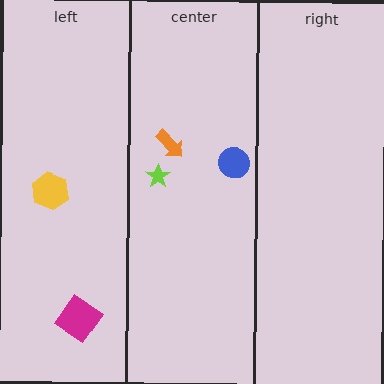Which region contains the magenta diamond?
The left region.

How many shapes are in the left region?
2.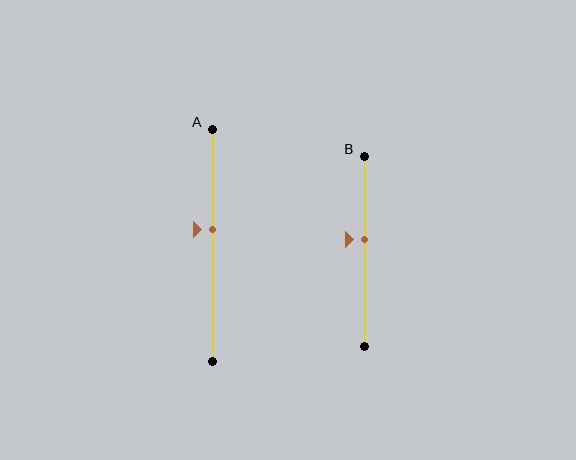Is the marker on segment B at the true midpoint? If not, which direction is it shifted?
No, the marker on segment B is shifted upward by about 6% of the segment length.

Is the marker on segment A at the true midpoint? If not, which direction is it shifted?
No, the marker on segment A is shifted upward by about 7% of the segment length.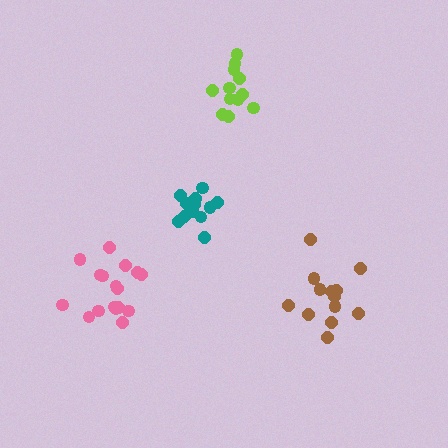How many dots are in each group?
Group 1: 13 dots, Group 2: 12 dots, Group 3: 12 dots, Group 4: 17 dots (54 total).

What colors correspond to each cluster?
The clusters are colored: brown, teal, lime, pink.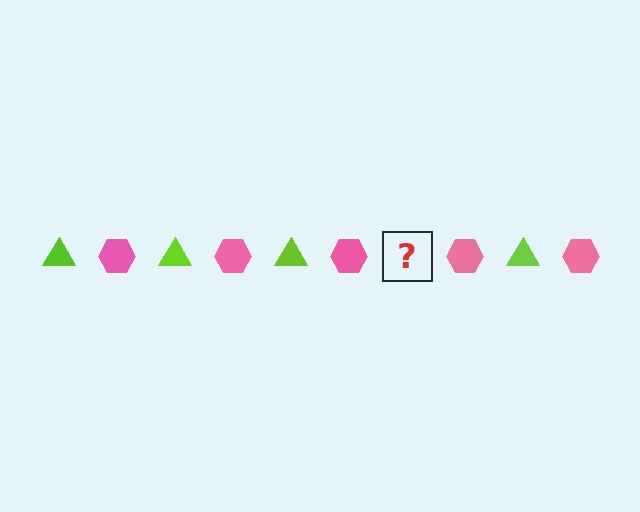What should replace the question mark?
The question mark should be replaced with a lime triangle.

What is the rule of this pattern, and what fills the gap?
The rule is that the pattern alternates between lime triangle and pink hexagon. The gap should be filled with a lime triangle.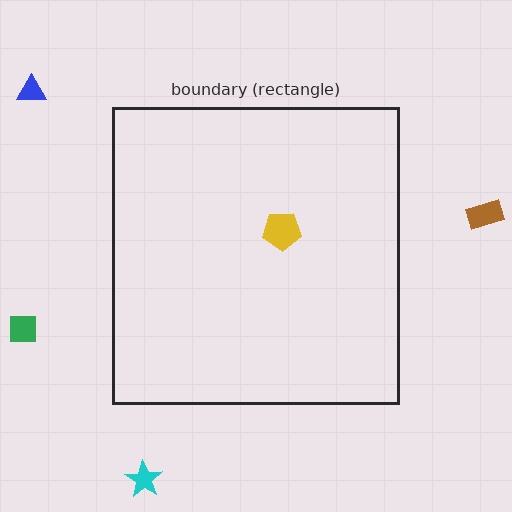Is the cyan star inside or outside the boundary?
Outside.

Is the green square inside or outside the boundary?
Outside.